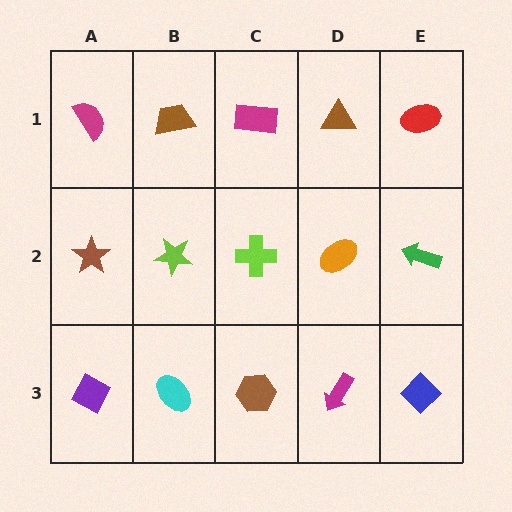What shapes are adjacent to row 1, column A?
A brown star (row 2, column A), a brown trapezoid (row 1, column B).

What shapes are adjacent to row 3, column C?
A lime cross (row 2, column C), a cyan ellipse (row 3, column B), a magenta arrow (row 3, column D).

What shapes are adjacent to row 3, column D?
An orange ellipse (row 2, column D), a brown hexagon (row 3, column C), a blue diamond (row 3, column E).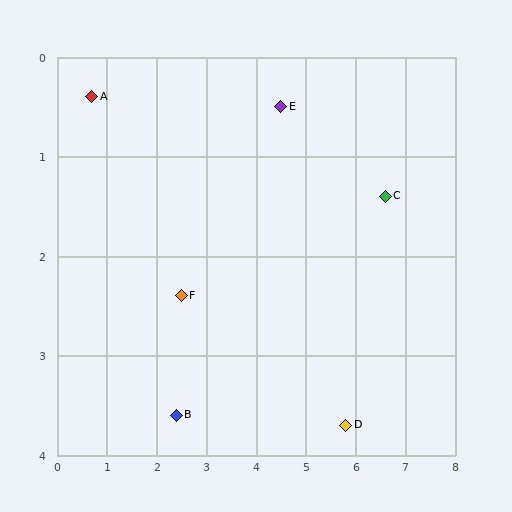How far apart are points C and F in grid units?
Points C and F are about 4.2 grid units apart.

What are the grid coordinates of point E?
Point E is at approximately (4.5, 0.5).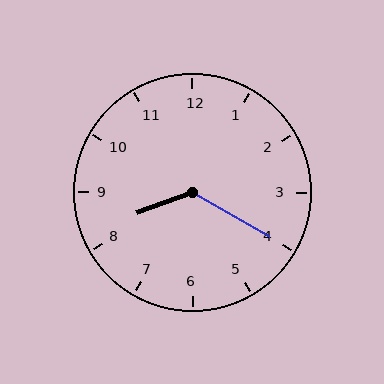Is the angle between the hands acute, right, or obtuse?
It is obtuse.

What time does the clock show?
8:20.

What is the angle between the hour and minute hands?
Approximately 130 degrees.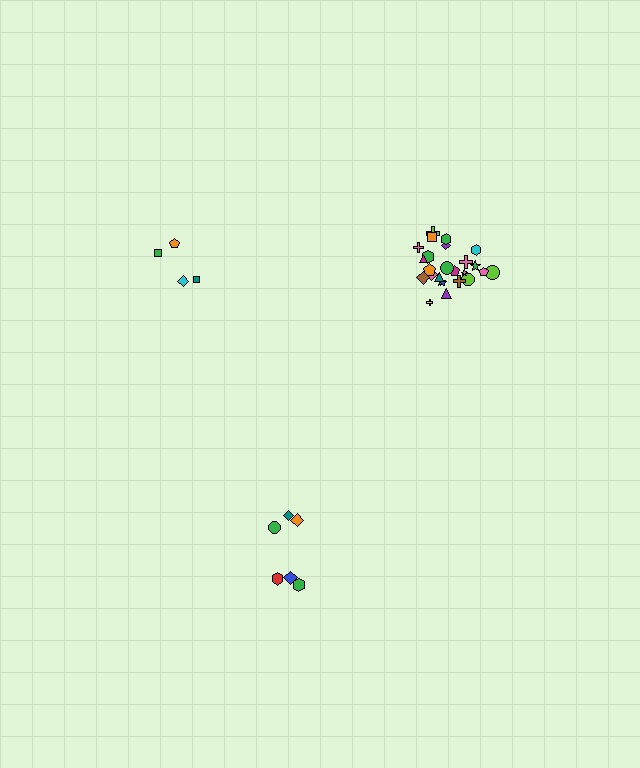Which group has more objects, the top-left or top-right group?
The top-right group.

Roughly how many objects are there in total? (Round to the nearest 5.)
Roughly 35 objects in total.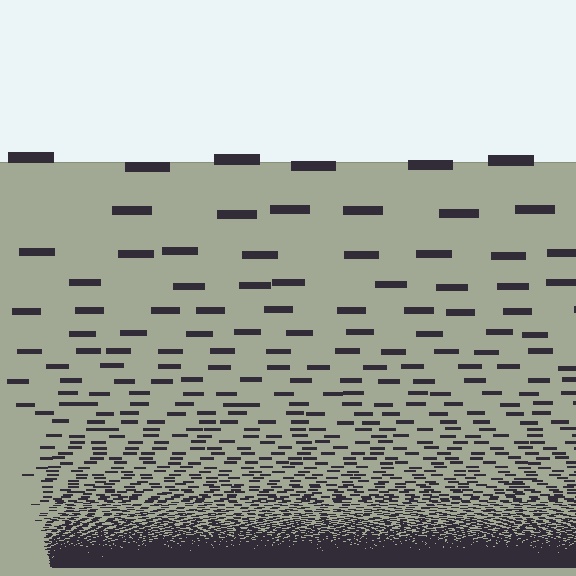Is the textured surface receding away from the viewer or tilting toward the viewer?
The surface appears to tilt toward the viewer. Texture elements get larger and sparser toward the top.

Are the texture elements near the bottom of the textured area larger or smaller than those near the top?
Smaller. The gradient is inverted — elements near the bottom are smaller and denser.